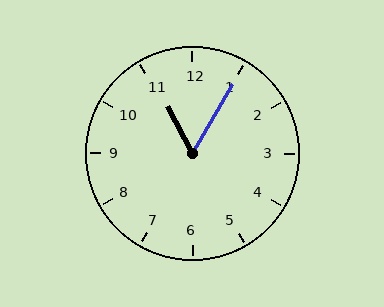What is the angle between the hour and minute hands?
Approximately 58 degrees.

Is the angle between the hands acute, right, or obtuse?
It is acute.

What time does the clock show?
11:05.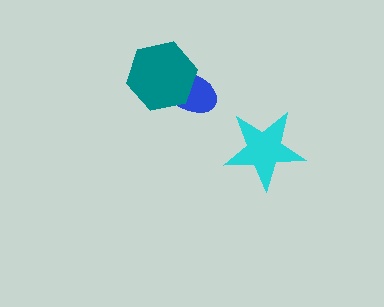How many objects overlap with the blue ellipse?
1 object overlaps with the blue ellipse.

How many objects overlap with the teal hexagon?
1 object overlaps with the teal hexagon.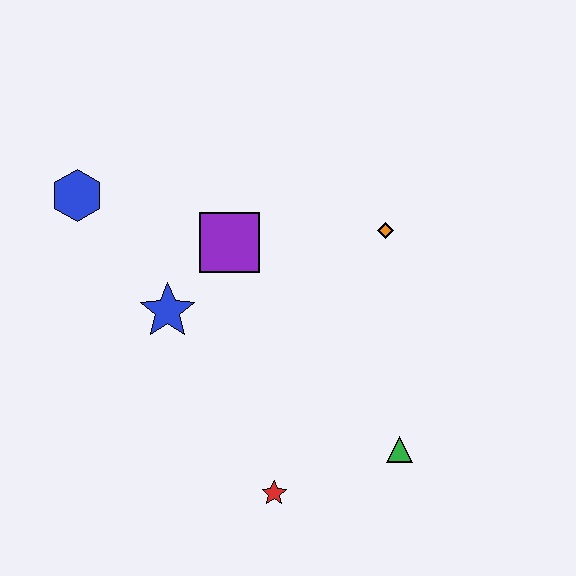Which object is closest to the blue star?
The purple square is closest to the blue star.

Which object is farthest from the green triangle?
The blue hexagon is farthest from the green triangle.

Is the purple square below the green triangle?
No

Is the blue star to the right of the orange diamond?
No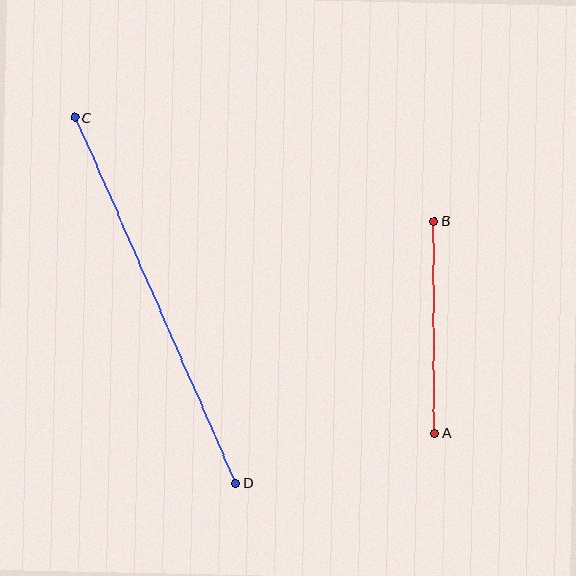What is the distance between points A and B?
The distance is approximately 212 pixels.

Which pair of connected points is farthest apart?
Points C and D are farthest apart.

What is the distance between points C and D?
The distance is approximately 400 pixels.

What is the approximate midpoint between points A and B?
The midpoint is at approximately (434, 327) pixels.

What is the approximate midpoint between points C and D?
The midpoint is at approximately (155, 300) pixels.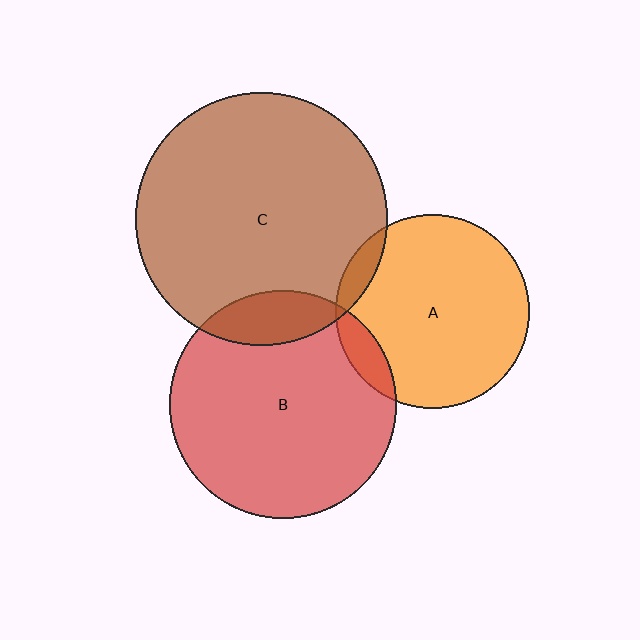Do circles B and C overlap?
Yes.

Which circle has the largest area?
Circle C (brown).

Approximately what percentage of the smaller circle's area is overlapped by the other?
Approximately 15%.